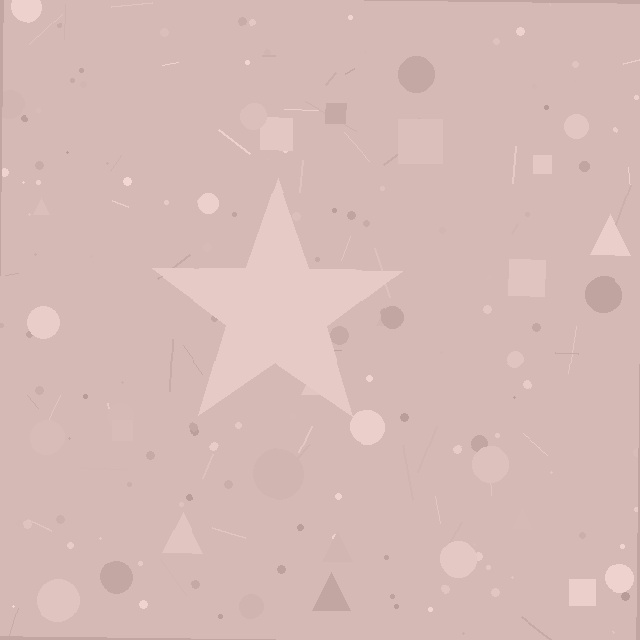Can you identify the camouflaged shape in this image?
The camouflaged shape is a star.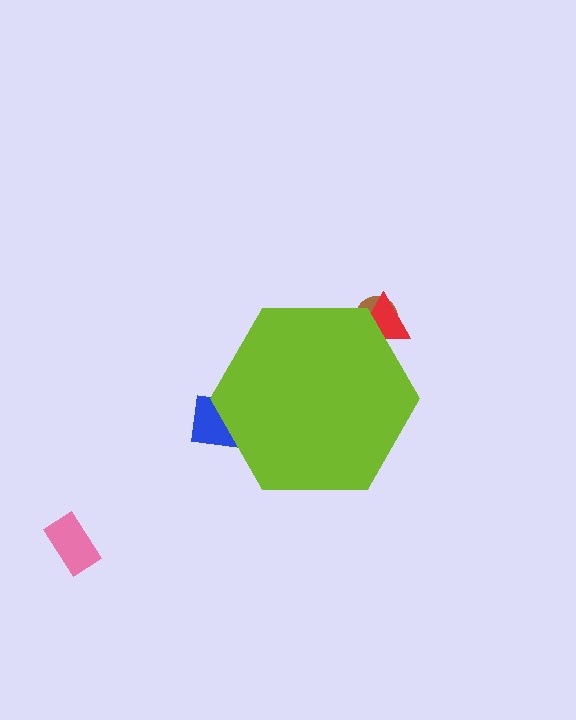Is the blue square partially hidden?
Yes, the blue square is partially hidden behind the lime hexagon.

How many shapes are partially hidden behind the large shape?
3 shapes are partially hidden.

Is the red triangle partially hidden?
Yes, the red triangle is partially hidden behind the lime hexagon.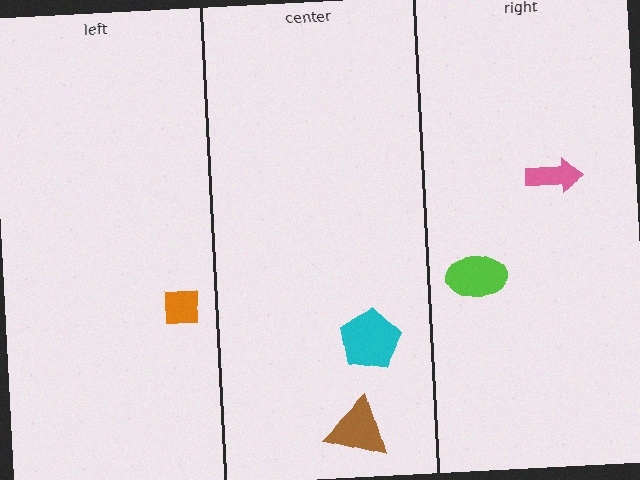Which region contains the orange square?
The left region.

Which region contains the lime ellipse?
The right region.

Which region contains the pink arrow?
The right region.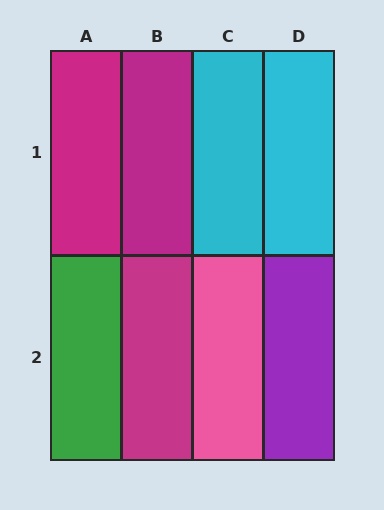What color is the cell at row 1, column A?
Magenta.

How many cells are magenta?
3 cells are magenta.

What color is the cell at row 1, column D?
Cyan.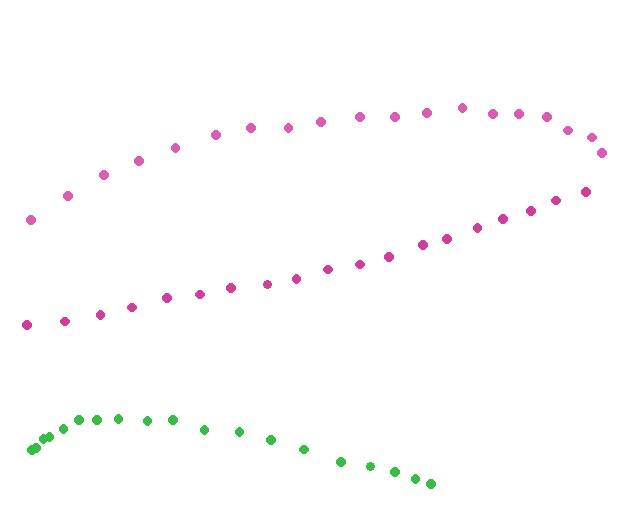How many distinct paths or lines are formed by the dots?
There are 3 distinct paths.